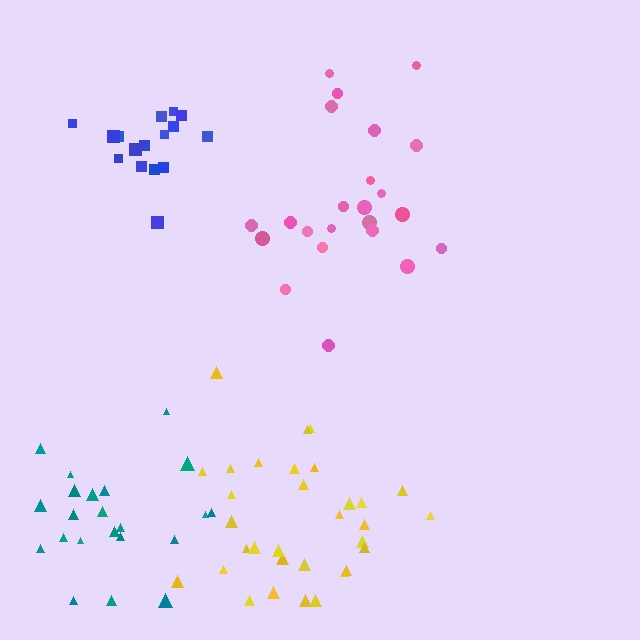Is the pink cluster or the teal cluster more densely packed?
Pink.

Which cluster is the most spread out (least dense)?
Teal.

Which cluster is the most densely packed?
Blue.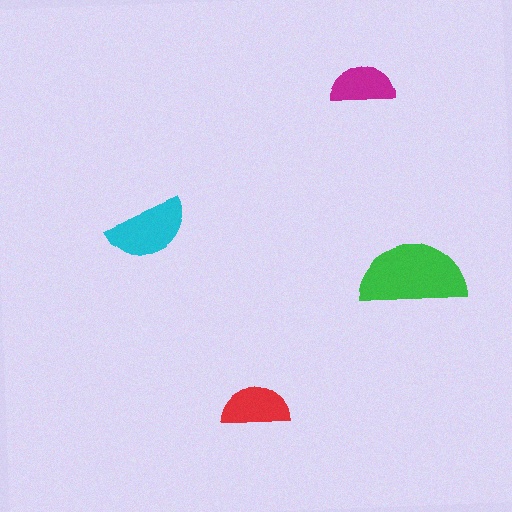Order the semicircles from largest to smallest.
the green one, the cyan one, the red one, the magenta one.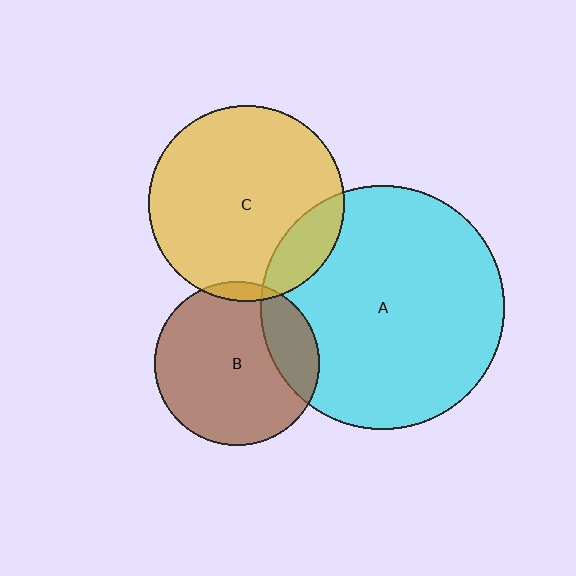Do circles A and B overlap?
Yes.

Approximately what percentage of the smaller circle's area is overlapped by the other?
Approximately 20%.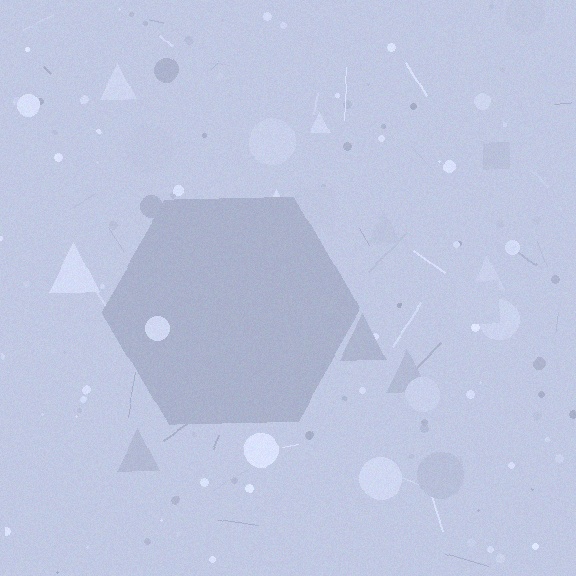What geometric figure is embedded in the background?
A hexagon is embedded in the background.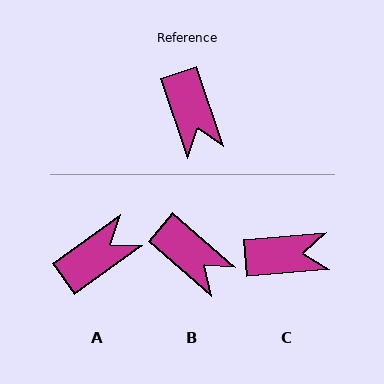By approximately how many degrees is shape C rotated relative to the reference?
Approximately 76 degrees counter-clockwise.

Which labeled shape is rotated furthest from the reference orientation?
A, about 107 degrees away.